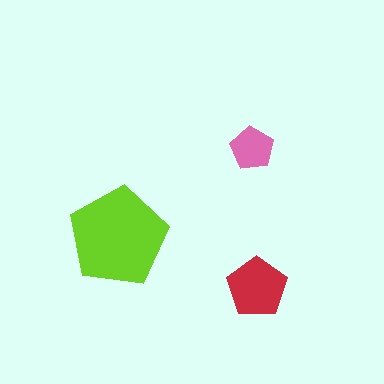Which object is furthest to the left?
The lime pentagon is leftmost.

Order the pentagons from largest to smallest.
the lime one, the red one, the pink one.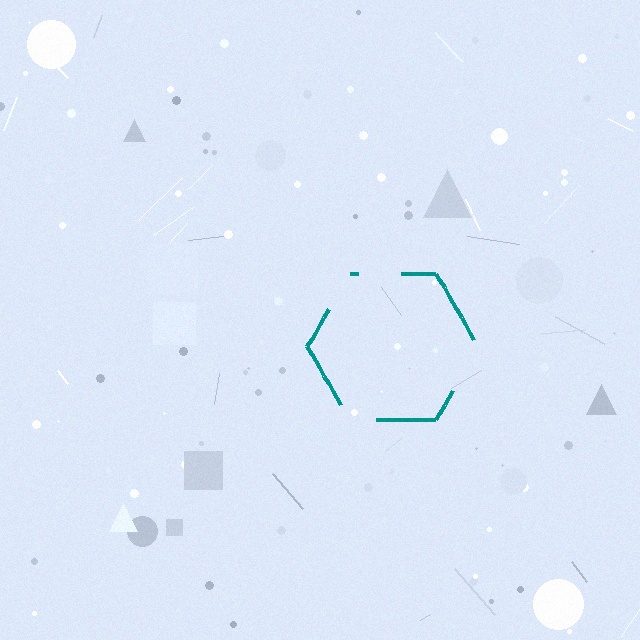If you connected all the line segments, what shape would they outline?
They would outline a hexagon.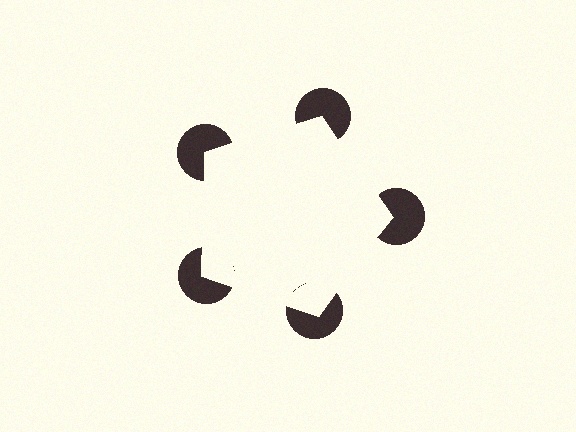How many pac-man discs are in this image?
There are 5 — one at each vertex of the illusory pentagon.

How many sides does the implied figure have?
5 sides.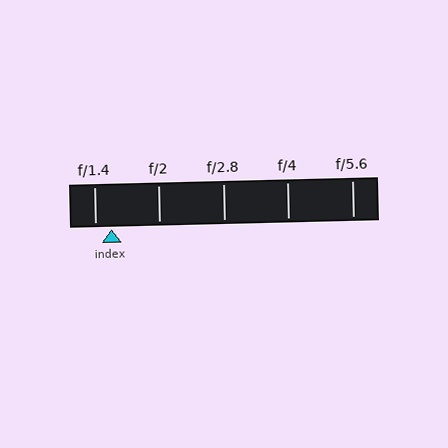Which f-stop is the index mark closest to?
The index mark is closest to f/1.4.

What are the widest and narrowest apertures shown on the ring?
The widest aperture shown is f/1.4 and the narrowest is f/5.6.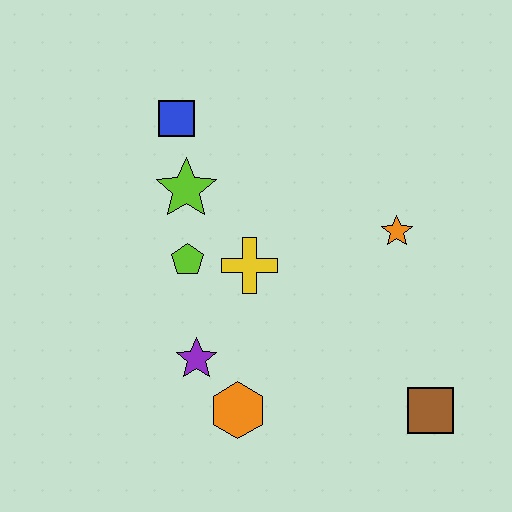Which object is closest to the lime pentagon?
The yellow cross is closest to the lime pentagon.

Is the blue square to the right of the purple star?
No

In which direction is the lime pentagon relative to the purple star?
The lime pentagon is above the purple star.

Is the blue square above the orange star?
Yes